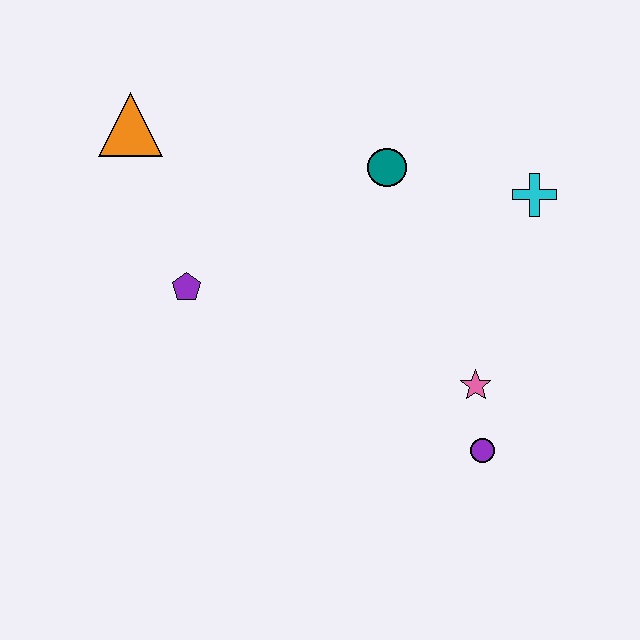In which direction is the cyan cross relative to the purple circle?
The cyan cross is above the purple circle.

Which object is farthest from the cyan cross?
The orange triangle is farthest from the cyan cross.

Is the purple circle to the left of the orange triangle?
No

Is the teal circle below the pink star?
No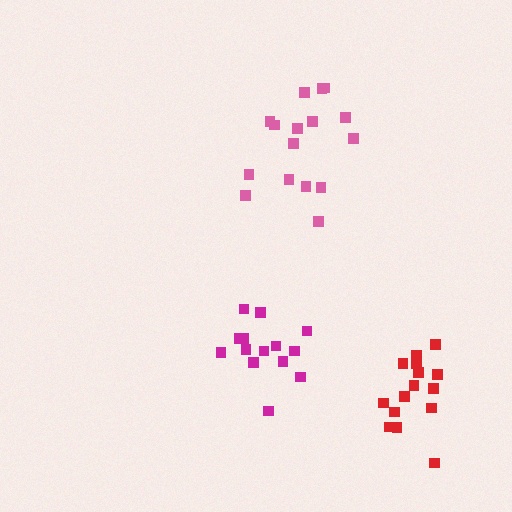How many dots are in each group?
Group 1: 14 dots, Group 2: 15 dots, Group 3: 16 dots (45 total).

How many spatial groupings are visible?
There are 3 spatial groupings.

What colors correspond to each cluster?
The clusters are colored: magenta, red, pink.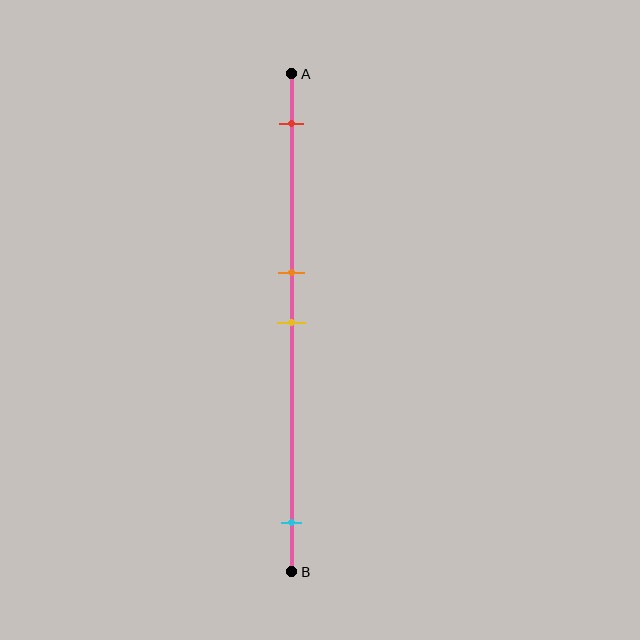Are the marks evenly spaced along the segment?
No, the marks are not evenly spaced.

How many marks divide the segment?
There are 4 marks dividing the segment.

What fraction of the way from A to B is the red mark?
The red mark is approximately 10% (0.1) of the way from A to B.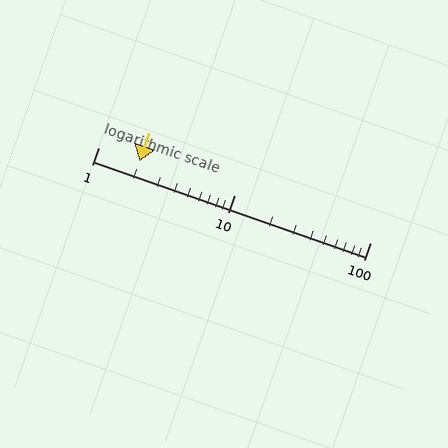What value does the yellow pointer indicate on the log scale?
The pointer indicates approximately 2.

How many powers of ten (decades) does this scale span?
The scale spans 2 decades, from 1 to 100.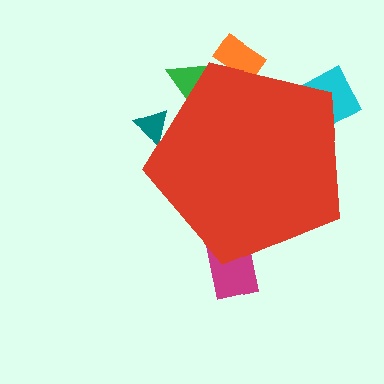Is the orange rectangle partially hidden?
Yes, the orange rectangle is partially hidden behind the red pentagon.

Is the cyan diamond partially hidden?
Yes, the cyan diamond is partially hidden behind the red pentagon.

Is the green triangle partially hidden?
Yes, the green triangle is partially hidden behind the red pentagon.